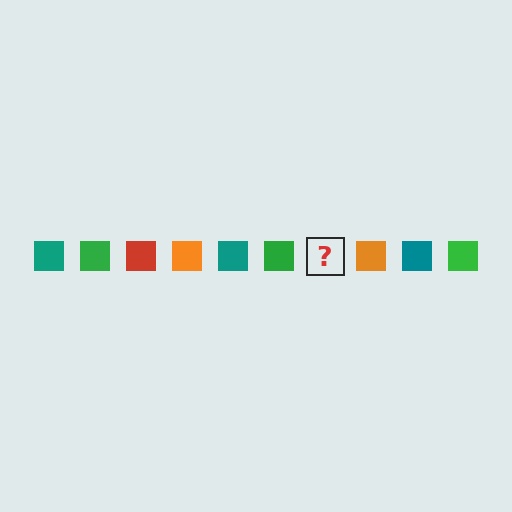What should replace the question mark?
The question mark should be replaced with a red square.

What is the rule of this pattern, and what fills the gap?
The rule is that the pattern cycles through teal, green, red, orange squares. The gap should be filled with a red square.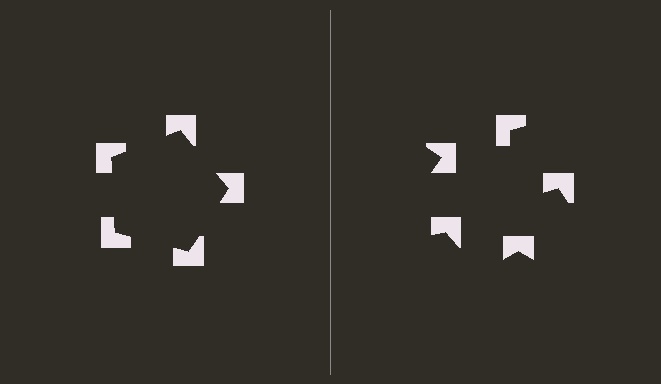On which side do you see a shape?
An illusory pentagon appears on the left side. On the right side the wedge cuts are rotated, so no coherent shape forms.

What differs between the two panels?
The notched squares are positioned identically on both sides; only the wedge orientations differ. On the left they align to a pentagon; on the right they are misaligned.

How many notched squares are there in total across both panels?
10 — 5 on each side.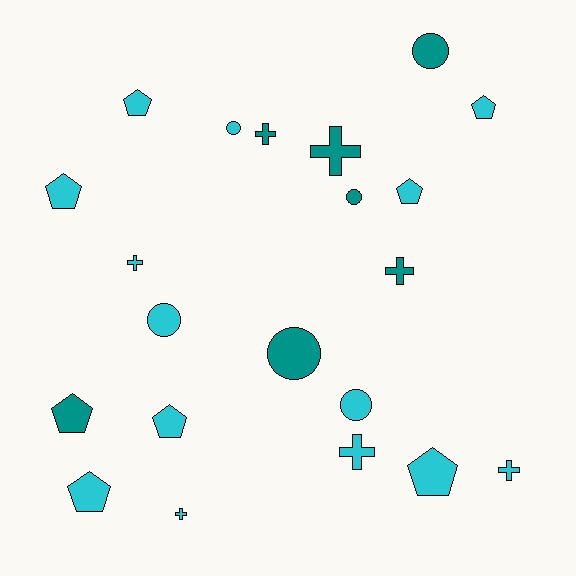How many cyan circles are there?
There are 3 cyan circles.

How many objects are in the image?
There are 21 objects.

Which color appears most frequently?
Cyan, with 14 objects.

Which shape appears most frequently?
Pentagon, with 8 objects.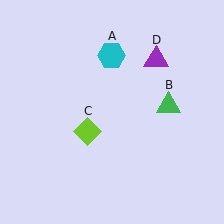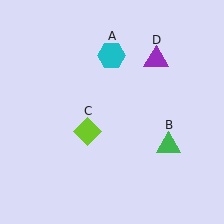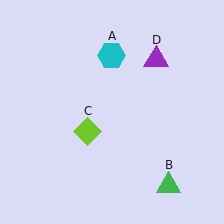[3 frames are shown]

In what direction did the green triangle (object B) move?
The green triangle (object B) moved down.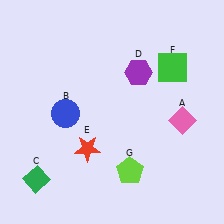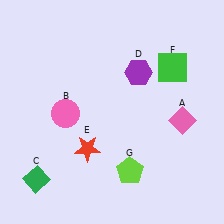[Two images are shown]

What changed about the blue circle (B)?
In Image 1, B is blue. In Image 2, it changed to pink.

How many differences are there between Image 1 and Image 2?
There is 1 difference between the two images.